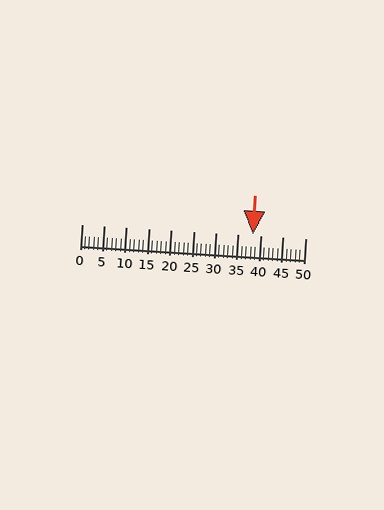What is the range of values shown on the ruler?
The ruler shows values from 0 to 50.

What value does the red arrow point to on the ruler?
The red arrow points to approximately 38.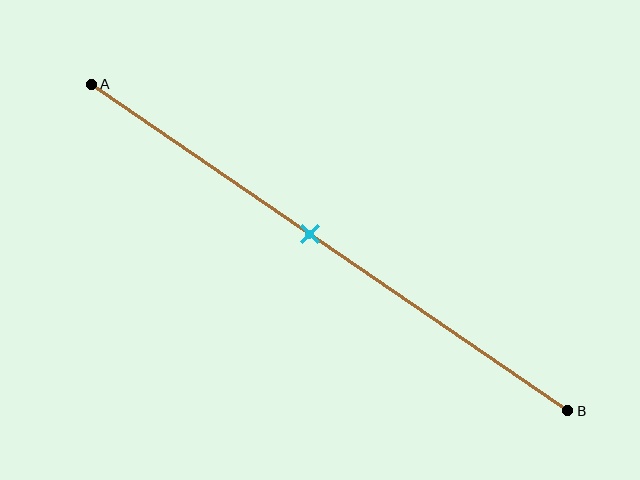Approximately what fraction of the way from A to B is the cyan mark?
The cyan mark is approximately 45% of the way from A to B.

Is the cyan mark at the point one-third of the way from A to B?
No, the mark is at about 45% from A, not at the 33% one-third point.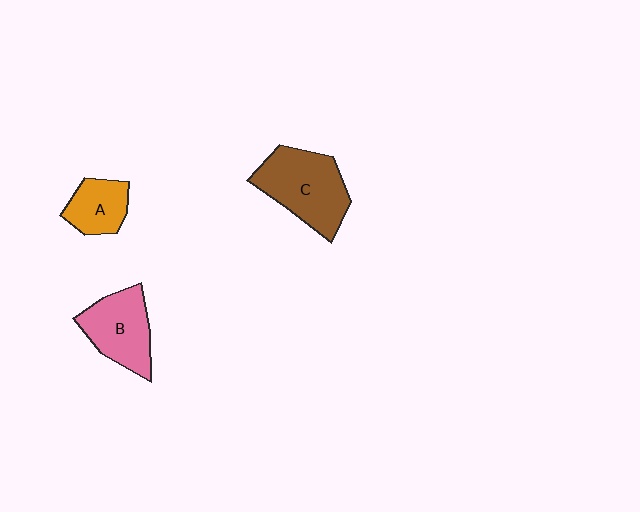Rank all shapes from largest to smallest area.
From largest to smallest: C (brown), B (pink), A (orange).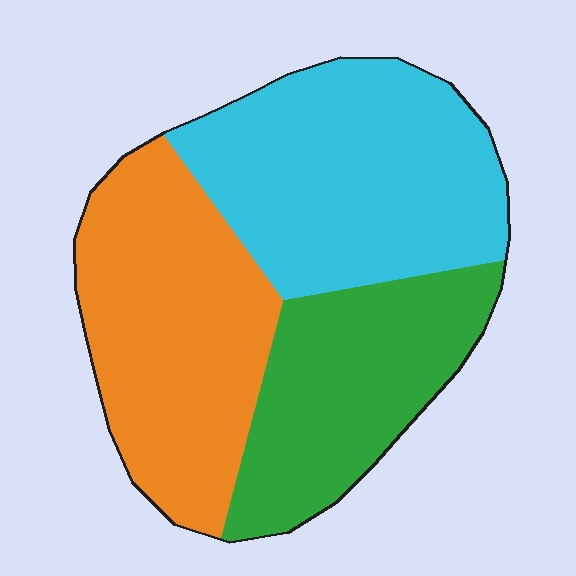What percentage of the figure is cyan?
Cyan covers around 40% of the figure.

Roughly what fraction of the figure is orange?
Orange takes up between a third and a half of the figure.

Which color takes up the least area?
Green, at roughly 25%.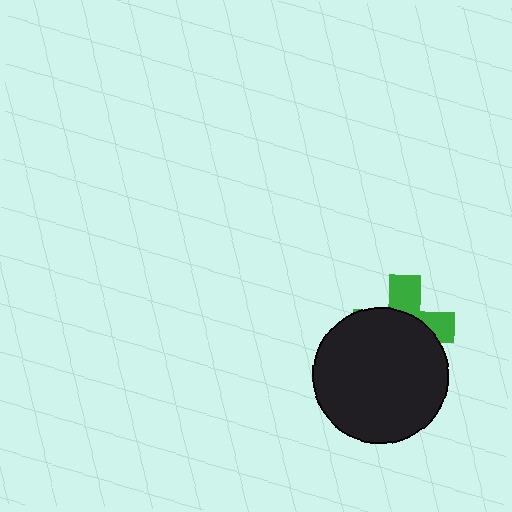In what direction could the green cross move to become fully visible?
The green cross could move up. That would shift it out from behind the black circle entirely.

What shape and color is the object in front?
The object in front is a black circle.